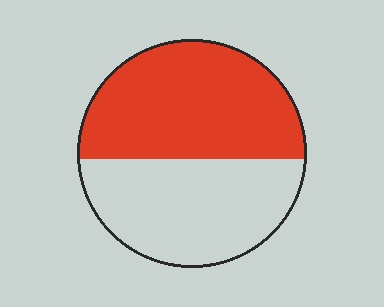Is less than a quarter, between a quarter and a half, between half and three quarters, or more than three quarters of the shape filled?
Between half and three quarters.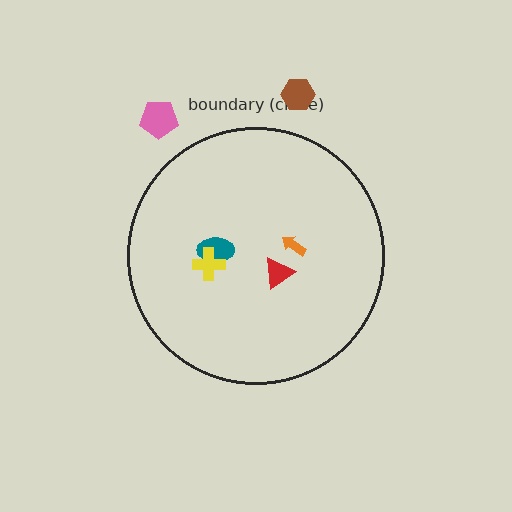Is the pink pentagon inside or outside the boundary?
Outside.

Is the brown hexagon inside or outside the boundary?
Outside.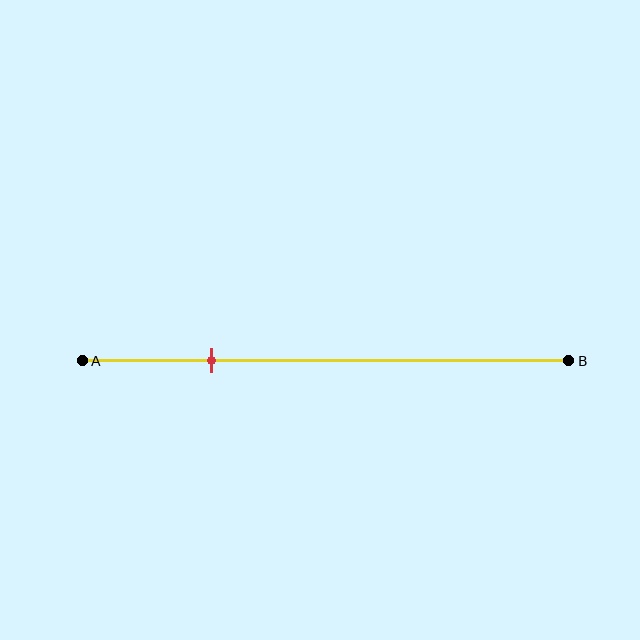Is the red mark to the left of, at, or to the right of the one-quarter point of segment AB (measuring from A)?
The red mark is approximately at the one-quarter point of segment AB.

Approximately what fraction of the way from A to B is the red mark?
The red mark is approximately 25% of the way from A to B.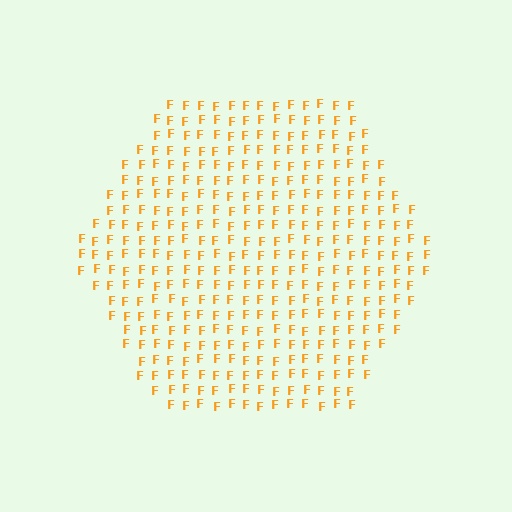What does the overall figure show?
The overall figure shows a hexagon.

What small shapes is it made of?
It is made of small letter F's.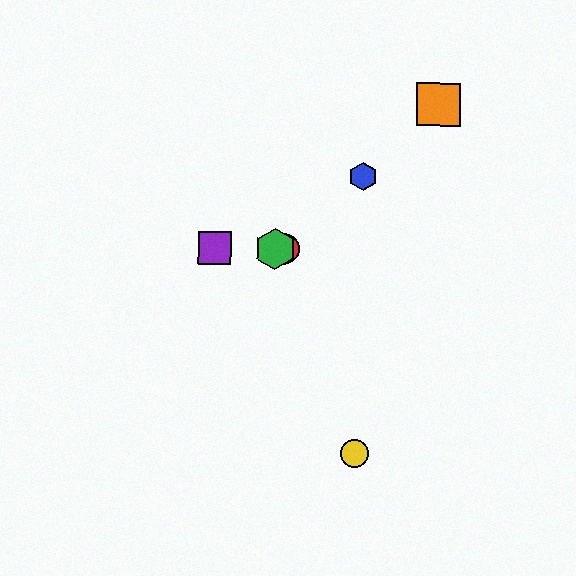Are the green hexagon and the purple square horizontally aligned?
Yes, both are at y≈249.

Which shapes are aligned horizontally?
The red circle, the green hexagon, the purple square are aligned horizontally.